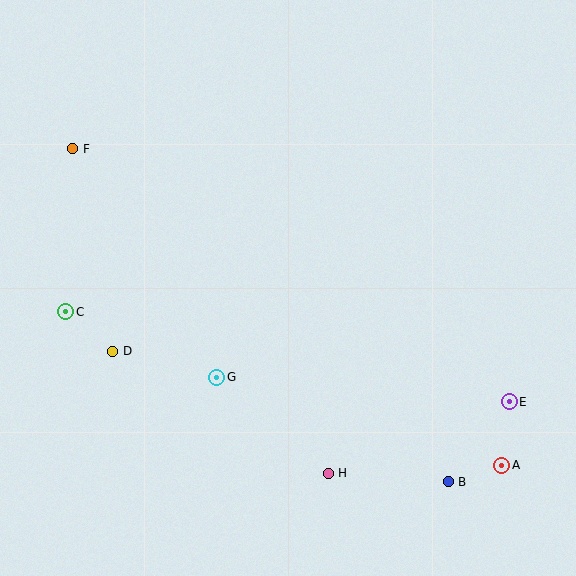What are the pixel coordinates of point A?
Point A is at (502, 465).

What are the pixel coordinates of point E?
Point E is at (509, 402).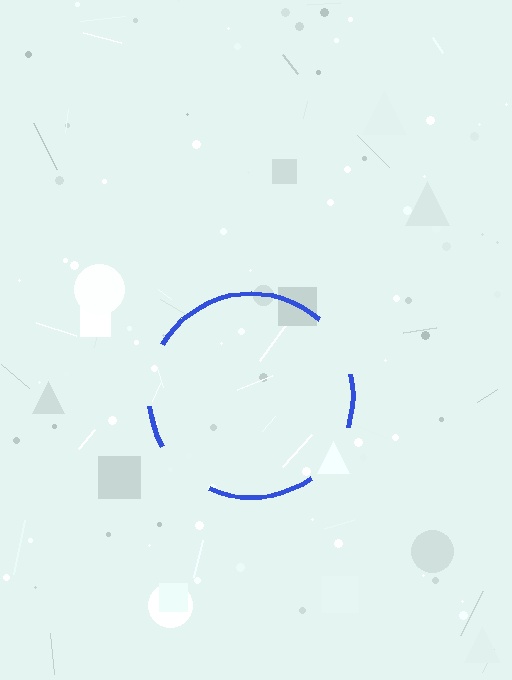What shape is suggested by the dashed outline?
The dashed outline suggests a circle.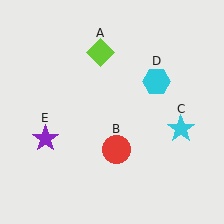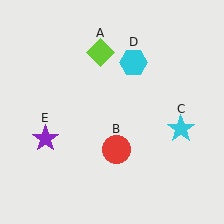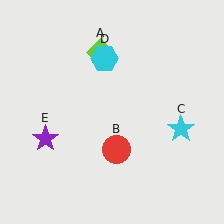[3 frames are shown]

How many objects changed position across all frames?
1 object changed position: cyan hexagon (object D).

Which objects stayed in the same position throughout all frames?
Lime diamond (object A) and red circle (object B) and cyan star (object C) and purple star (object E) remained stationary.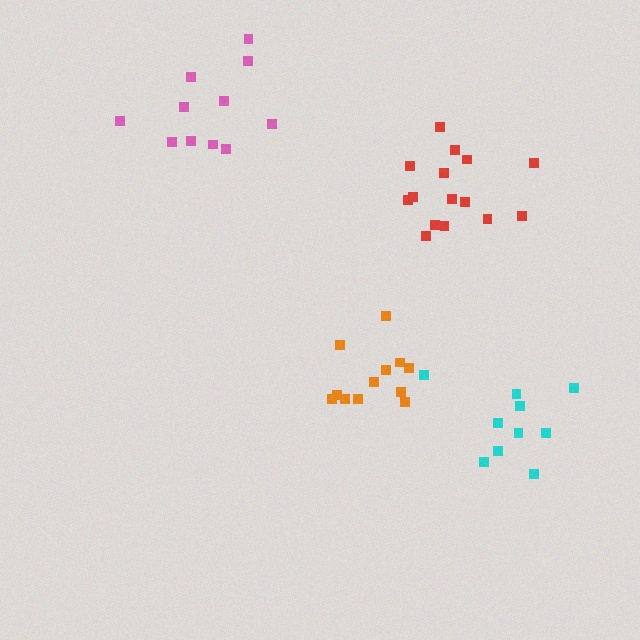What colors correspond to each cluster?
The clusters are colored: orange, cyan, pink, red.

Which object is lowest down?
The cyan cluster is bottommost.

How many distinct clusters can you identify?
There are 4 distinct clusters.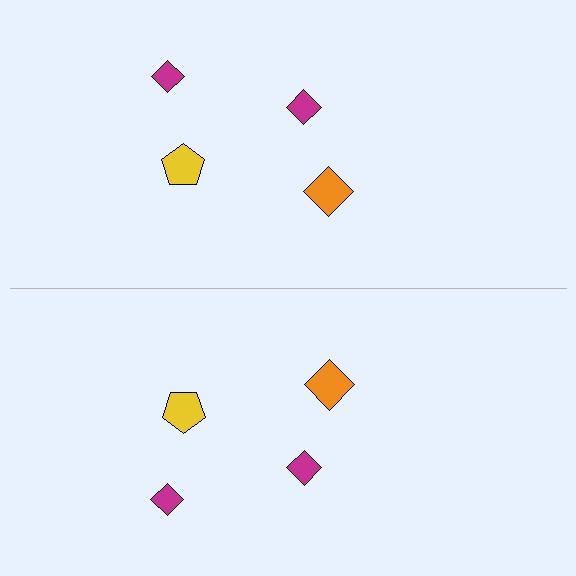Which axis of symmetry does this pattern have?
The pattern has a horizontal axis of symmetry running through the center of the image.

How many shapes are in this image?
There are 8 shapes in this image.